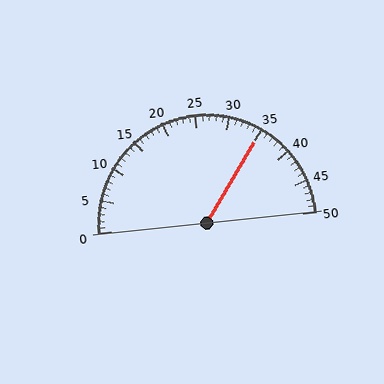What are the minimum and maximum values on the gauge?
The gauge ranges from 0 to 50.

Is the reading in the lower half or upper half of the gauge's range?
The reading is in the upper half of the range (0 to 50).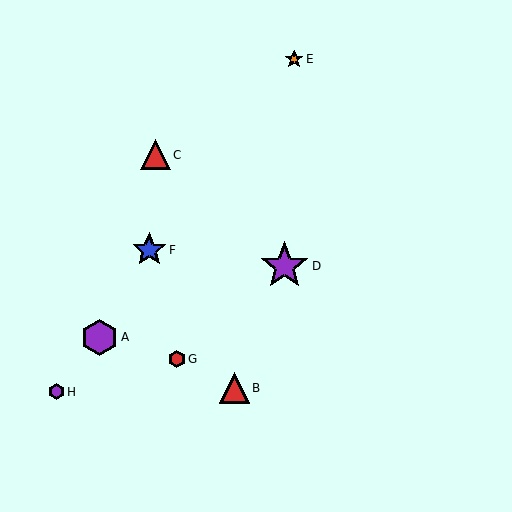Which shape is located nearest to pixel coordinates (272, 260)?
The purple star (labeled D) at (284, 266) is nearest to that location.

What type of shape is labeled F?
Shape F is a blue star.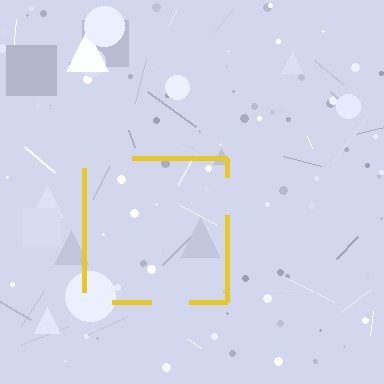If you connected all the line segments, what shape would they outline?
They would outline a square.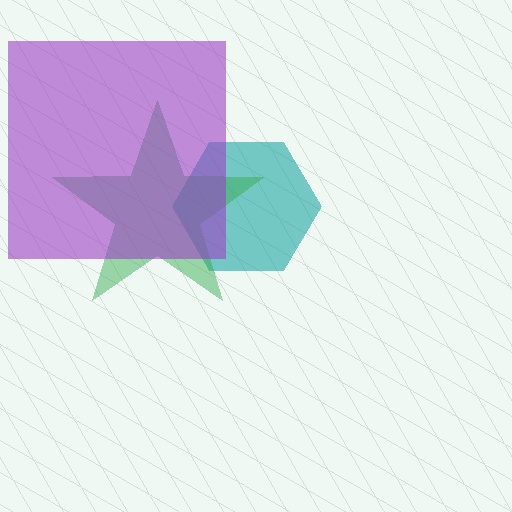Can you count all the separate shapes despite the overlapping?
Yes, there are 3 separate shapes.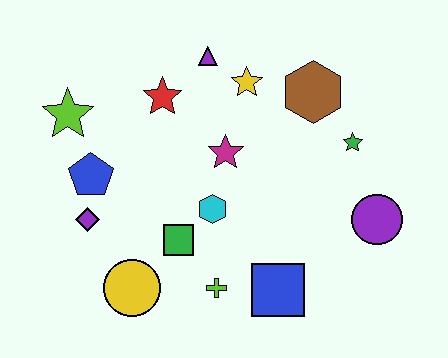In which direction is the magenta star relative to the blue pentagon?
The magenta star is to the right of the blue pentagon.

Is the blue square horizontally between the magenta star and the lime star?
No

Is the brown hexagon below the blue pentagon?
No